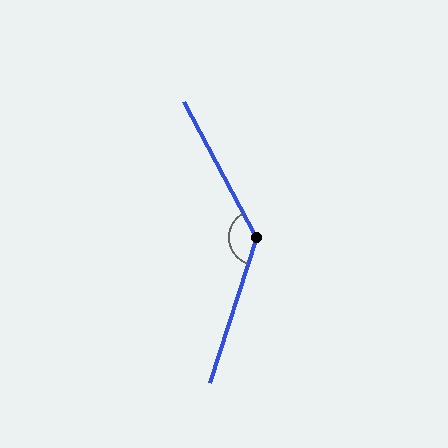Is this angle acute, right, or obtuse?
It is obtuse.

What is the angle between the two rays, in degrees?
Approximately 134 degrees.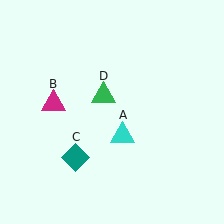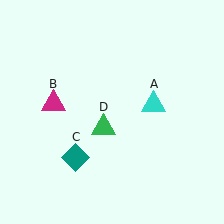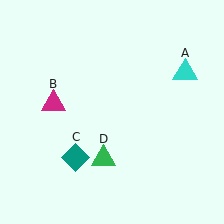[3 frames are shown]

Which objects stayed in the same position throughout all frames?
Magenta triangle (object B) and teal diamond (object C) remained stationary.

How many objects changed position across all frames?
2 objects changed position: cyan triangle (object A), green triangle (object D).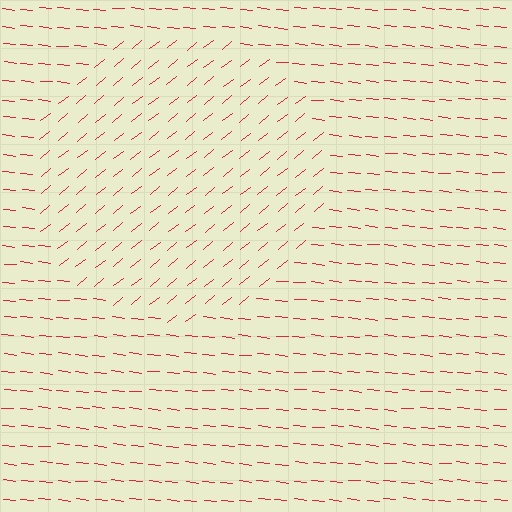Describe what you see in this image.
The image is filled with small red line segments. A circle region in the image has lines oriented differently from the surrounding lines, creating a visible texture boundary.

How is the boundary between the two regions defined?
The boundary is defined purely by a change in line orientation (approximately 45 degrees difference). All lines are the same color and thickness.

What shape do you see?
I see a circle.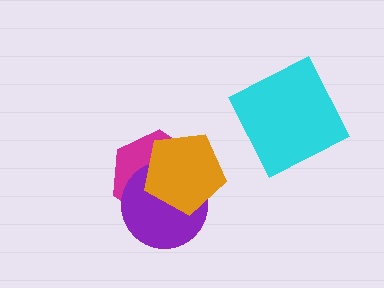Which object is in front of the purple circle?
The orange pentagon is in front of the purple circle.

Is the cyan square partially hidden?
No, no other shape covers it.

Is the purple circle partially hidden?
Yes, it is partially covered by another shape.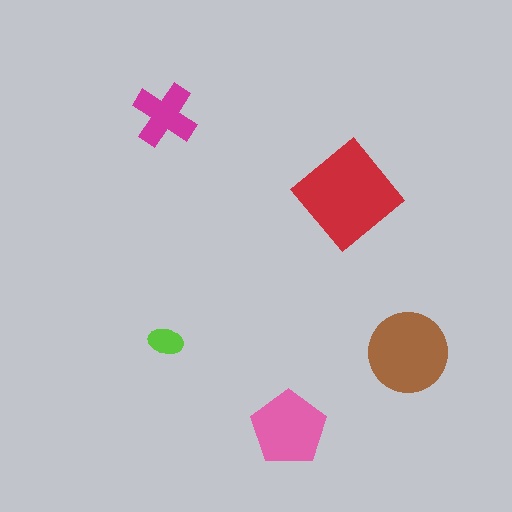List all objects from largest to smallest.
The red diamond, the brown circle, the pink pentagon, the magenta cross, the lime ellipse.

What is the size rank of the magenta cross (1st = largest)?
4th.